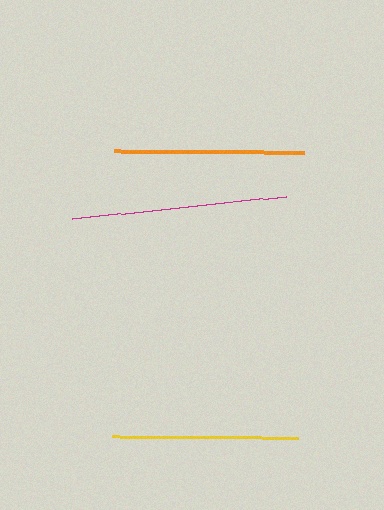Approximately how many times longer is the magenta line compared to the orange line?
The magenta line is approximately 1.1 times the length of the orange line.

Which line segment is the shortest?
The yellow line is the shortest at approximately 185 pixels.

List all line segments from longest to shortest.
From longest to shortest: magenta, orange, yellow.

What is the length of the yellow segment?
The yellow segment is approximately 185 pixels long.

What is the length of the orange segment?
The orange segment is approximately 189 pixels long.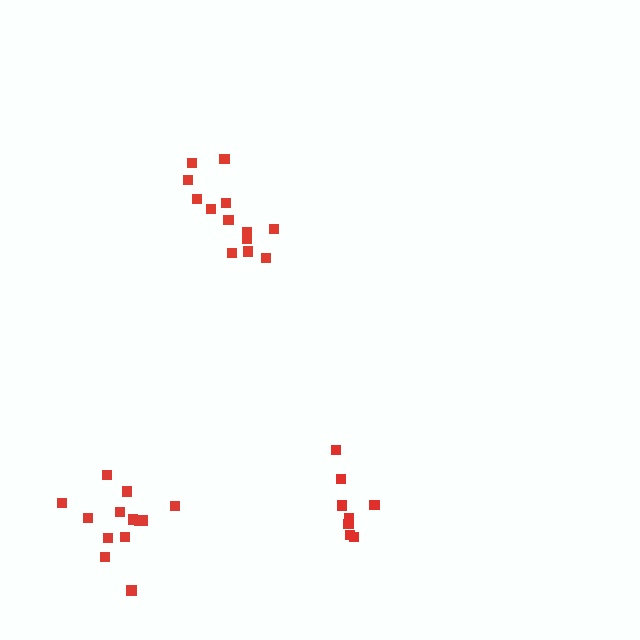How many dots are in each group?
Group 1: 13 dots, Group 2: 13 dots, Group 3: 8 dots (34 total).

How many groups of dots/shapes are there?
There are 3 groups.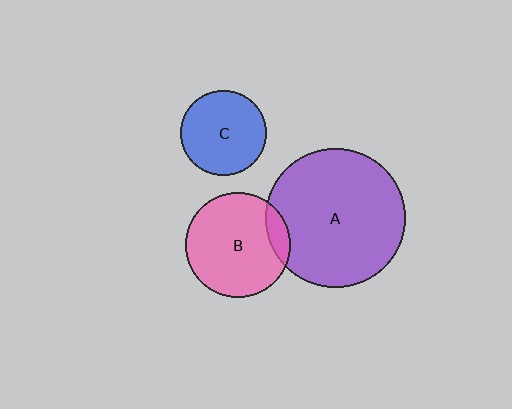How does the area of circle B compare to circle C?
Approximately 1.5 times.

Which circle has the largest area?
Circle A (purple).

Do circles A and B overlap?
Yes.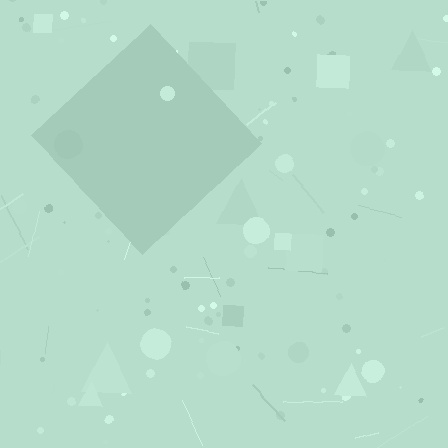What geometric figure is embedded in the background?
A diamond is embedded in the background.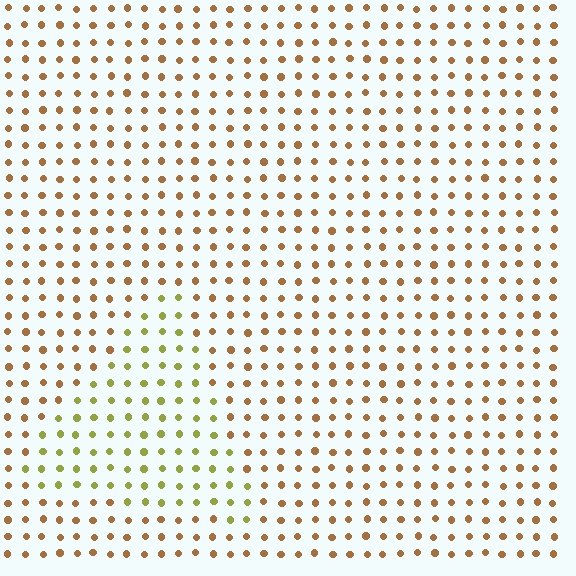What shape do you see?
I see a triangle.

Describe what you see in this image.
The image is filled with small brown elements in a uniform arrangement. A triangle-shaped region is visible where the elements are tinted to a slightly different hue, forming a subtle color boundary.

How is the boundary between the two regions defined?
The boundary is defined purely by a slight shift in hue (about 42 degrees). Spacing, size, and orientation are identical on both sides.